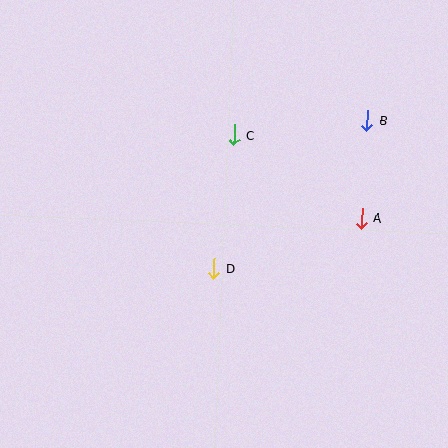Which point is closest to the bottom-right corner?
Point A is closest to the bottom-right corner.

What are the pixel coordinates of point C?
Point C is at (234, 135).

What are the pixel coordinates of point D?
Point D is at (214, 268).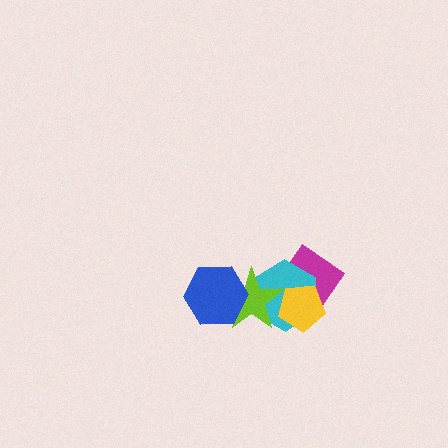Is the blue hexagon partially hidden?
No, no other shape covers it.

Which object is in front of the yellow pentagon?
The lime star is in front of the yellow pentagon.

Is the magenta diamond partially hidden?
Yes, it is partially covered by another shape.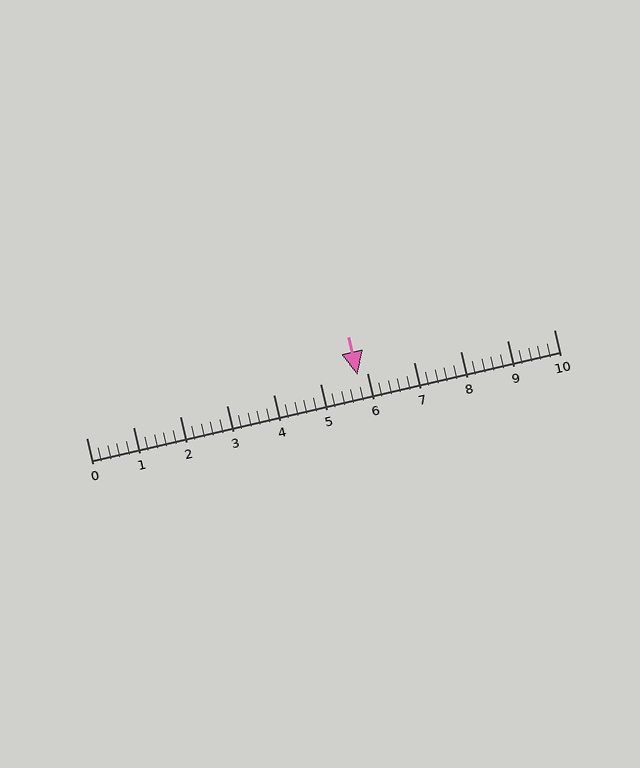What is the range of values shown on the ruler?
The ruler shows values from 0 to 10.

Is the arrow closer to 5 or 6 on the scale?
The arrow is closer to 6.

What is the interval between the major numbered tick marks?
The major tick marks are spaced 1 units apart.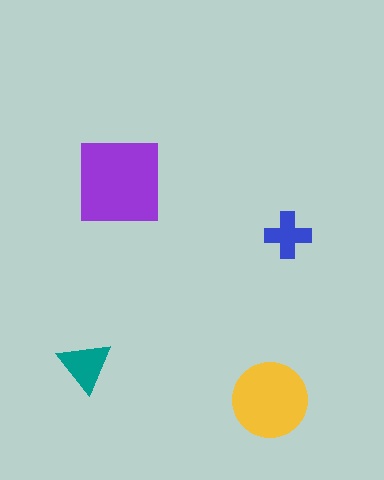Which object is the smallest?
The blue cross.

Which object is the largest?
The purple square.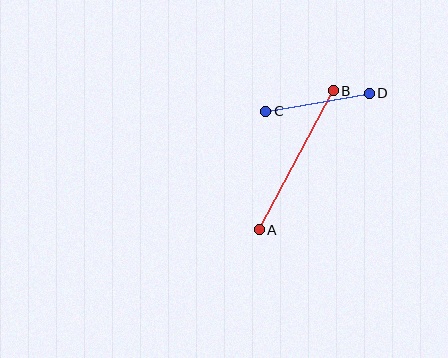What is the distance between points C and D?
The distance is approximately 105 pixels.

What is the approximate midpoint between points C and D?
The midpoint is at approximately (318, 102) pixels.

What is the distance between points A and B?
The distance is approximately 158 pixels.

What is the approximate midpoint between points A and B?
The midpoint is at approximately (296, 160) pixels.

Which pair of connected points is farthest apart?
Points A and B are farthest apart.